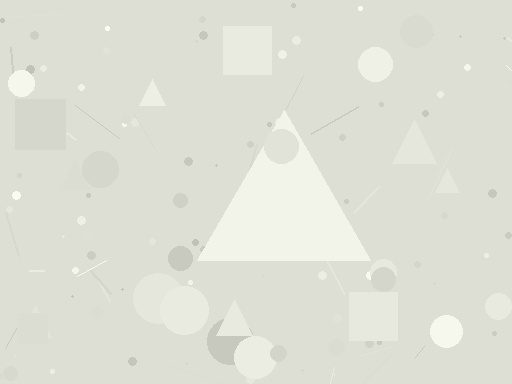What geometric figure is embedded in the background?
A triangle is embedded in the background.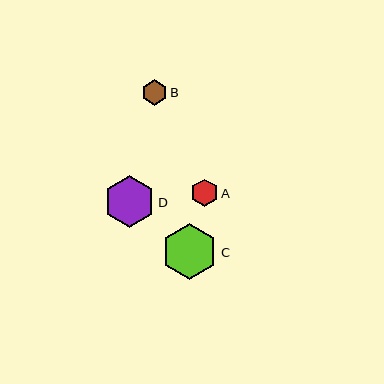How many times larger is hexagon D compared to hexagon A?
Hexagon D is approximately 1.9 times the size of hexagon A.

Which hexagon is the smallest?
Hexagon B is the smallest with a size of approximately 25 pixels.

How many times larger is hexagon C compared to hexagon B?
Hexagon C is approximately 2.2 times the size of hexagon B.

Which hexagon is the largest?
Hexagon C is the largest with a size of approximately 56 pixels.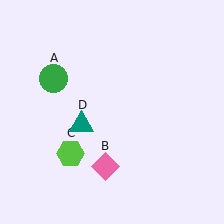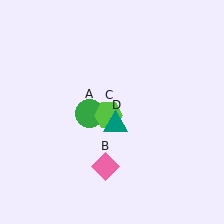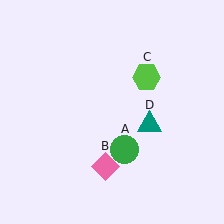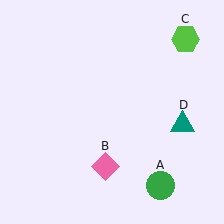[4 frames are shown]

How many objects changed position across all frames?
3 objects changed position: green circle (object A), lime hexagon (object C), teal triangle (object D).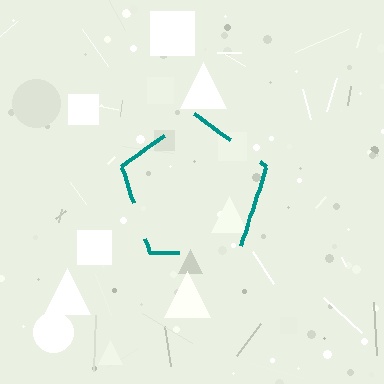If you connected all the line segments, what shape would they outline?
They would outline a pentagon.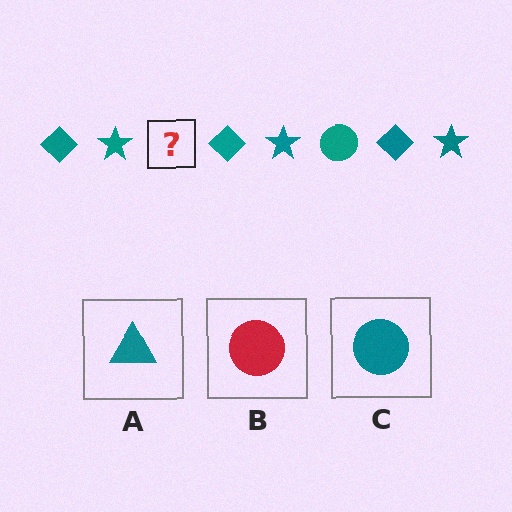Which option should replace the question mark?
Option C.